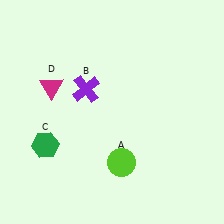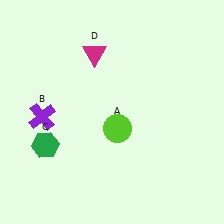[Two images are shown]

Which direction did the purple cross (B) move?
The purple cross (B) moved left.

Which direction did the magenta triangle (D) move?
The magenta triangle (D) moved right.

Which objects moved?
The objects that moved are: the lime circle (A), the purple cross (B), the magenta triangle (D).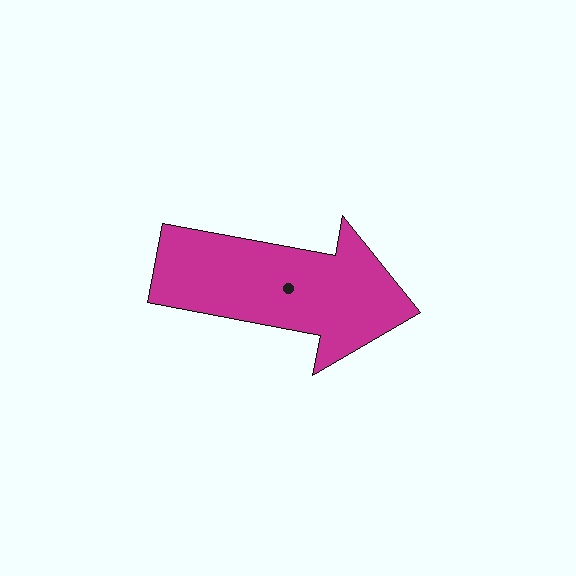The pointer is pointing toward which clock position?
Roughly 3 o'clock.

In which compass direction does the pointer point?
East.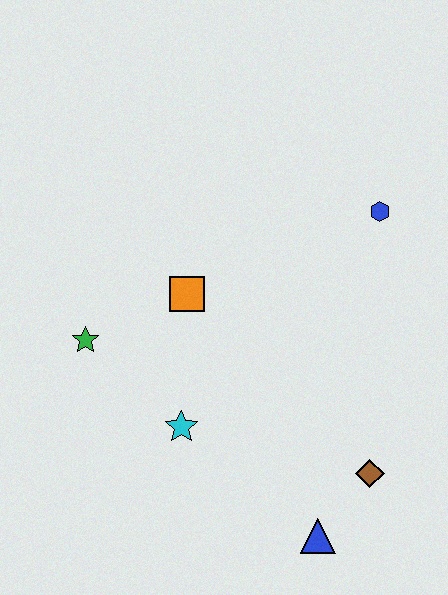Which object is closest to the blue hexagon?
The orange square is closest to the blue hexagon.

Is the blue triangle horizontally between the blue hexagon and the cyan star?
Yes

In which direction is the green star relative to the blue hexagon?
The green star is to the left of the blue hexagon.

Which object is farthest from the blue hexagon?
The blue triangle is farthest from the blue hexagon.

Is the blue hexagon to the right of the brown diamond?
Yes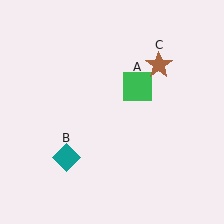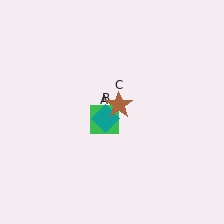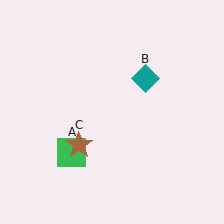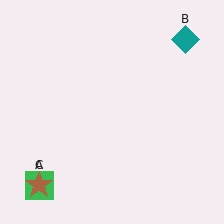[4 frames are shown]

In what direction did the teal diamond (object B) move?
The teal diamond (object B) moved up and to the right.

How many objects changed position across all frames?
3 objects changed position: green square (object A), teal diamond (object B), brown star (object C).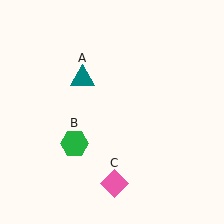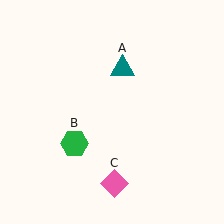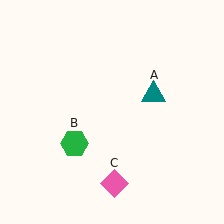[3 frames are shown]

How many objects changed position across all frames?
1 object changed position: teal triangle (object A).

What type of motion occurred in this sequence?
The teal triangle (object A) rotated clockwise around the center of the scene.